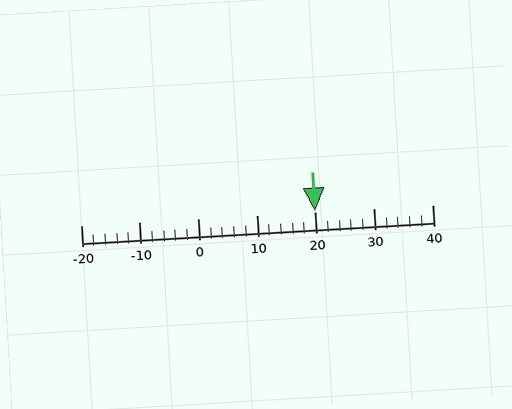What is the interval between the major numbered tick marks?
The major tick marks are spaced 10 units apart.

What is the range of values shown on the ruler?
The ruler shows values from -20 to 40.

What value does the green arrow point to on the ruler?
The green arrow points to approximately 20.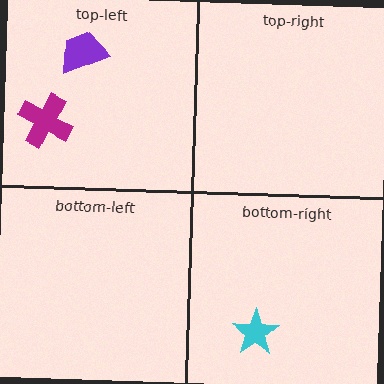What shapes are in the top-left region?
The purple trapezoid, the magenta cross.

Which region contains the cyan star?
The bottom-right region.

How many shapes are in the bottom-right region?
1.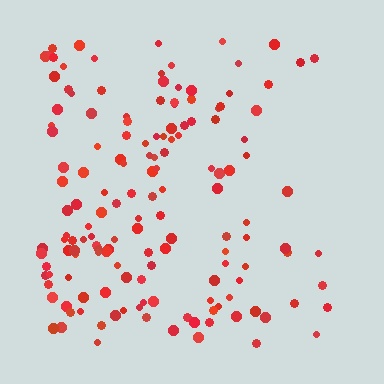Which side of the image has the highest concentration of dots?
The left.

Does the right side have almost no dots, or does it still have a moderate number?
Still a moderate number, just noticeably fewer than the left.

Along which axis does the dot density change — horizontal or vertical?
Horizontal.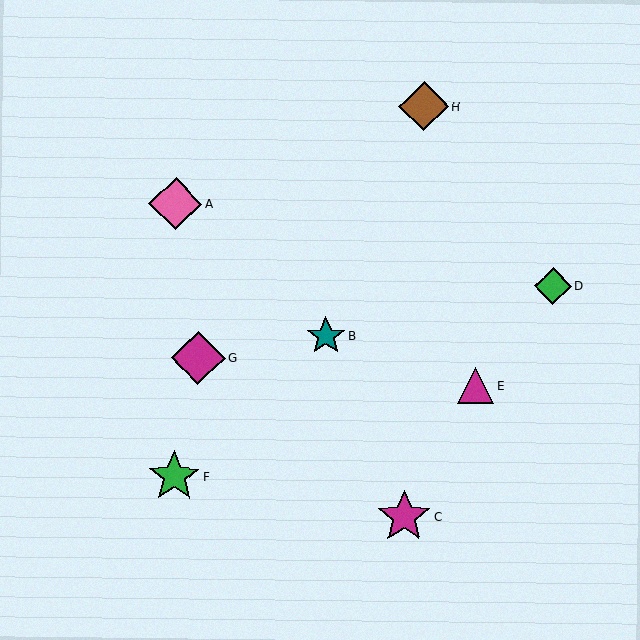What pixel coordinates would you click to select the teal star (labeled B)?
Click at (326, 336) to select the teal star B.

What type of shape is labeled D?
Shape D is a green diamond.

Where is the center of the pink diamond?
The center of the pink diamond is at (176, 204).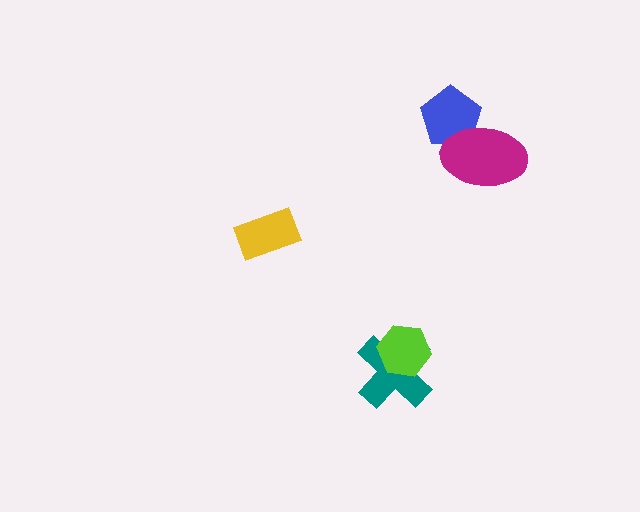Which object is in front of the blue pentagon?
The magenta ellipse is in front of the blue pentagon.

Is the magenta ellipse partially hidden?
No, no other shape covers it.